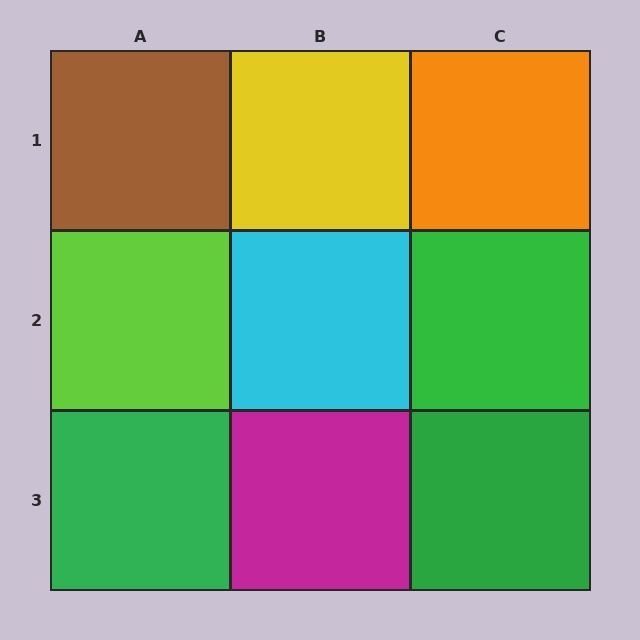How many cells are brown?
1 cell is brown.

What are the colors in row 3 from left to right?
Green, magenta, green.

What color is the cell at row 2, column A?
Lime.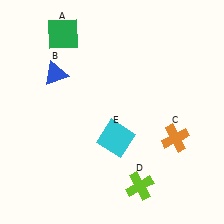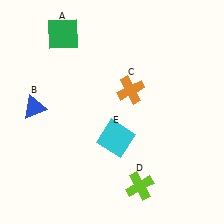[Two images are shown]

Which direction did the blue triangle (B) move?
The blue triangle (B) moved down.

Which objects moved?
The objects that moved are: the blue triangle (B), the orange cross (C).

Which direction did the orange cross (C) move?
The orange cross (C) moved up.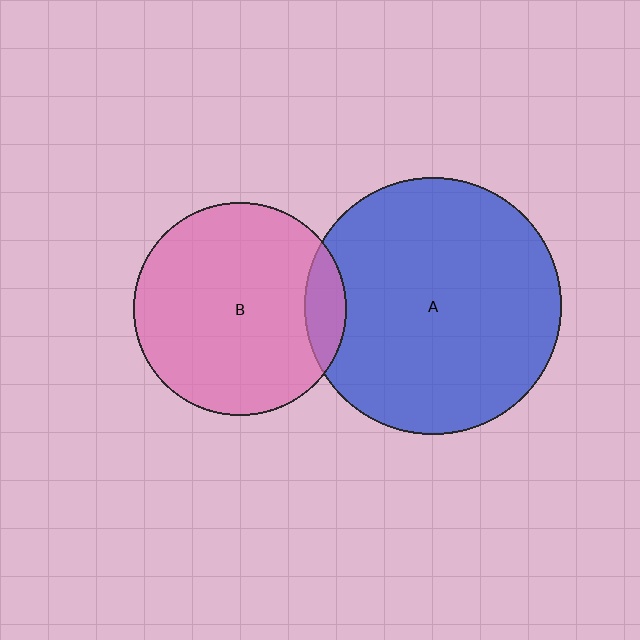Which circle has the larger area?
Circle A (blue).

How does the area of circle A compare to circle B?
Approximately 1.5 times.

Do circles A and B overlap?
Yes.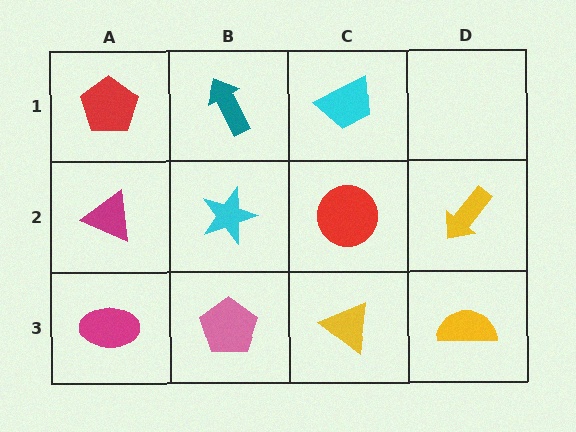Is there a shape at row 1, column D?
No, that cell is empty.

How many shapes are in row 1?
3 shapes.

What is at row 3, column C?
A yellow triangle.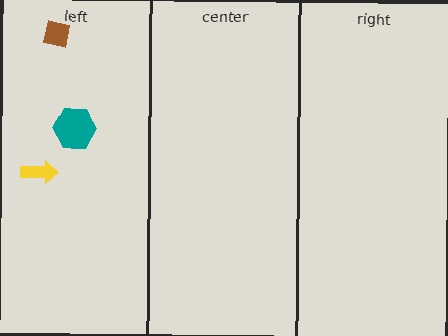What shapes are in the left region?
The yellow arrow, the teal hexagon, the brown square.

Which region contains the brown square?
The left region.